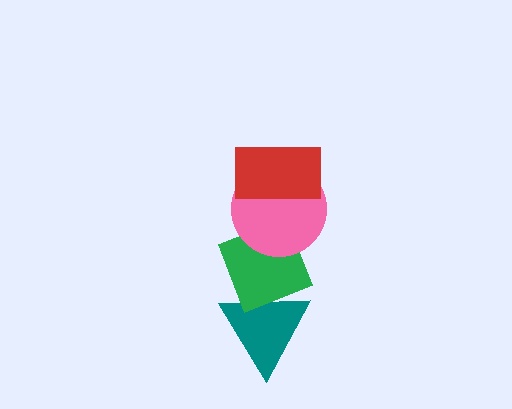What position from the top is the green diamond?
The green diamond is 3rd from the top.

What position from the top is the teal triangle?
The teal triangle is 4th from the top.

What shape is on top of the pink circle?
The red rectangle is on top of the pink circle.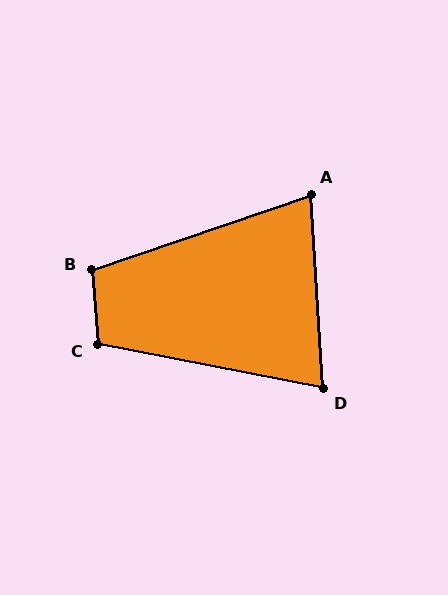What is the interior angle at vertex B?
Approximately 105 degrees (obtuse).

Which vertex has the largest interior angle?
C, at approximately 105 degrees.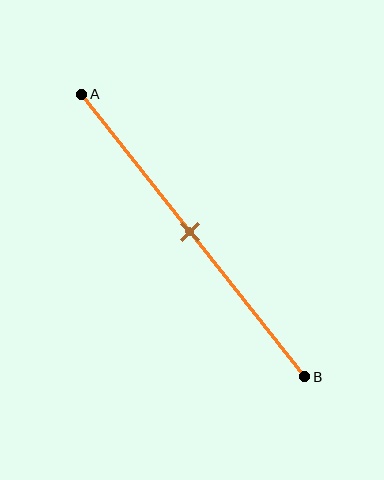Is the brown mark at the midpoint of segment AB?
Yes, the mark is approximately at the midpoint.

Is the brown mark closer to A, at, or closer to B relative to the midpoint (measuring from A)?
The brown mark is approximately at the midpoint of segment AB.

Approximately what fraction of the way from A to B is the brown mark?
The brown mark is approximately 50% of the way from A to B.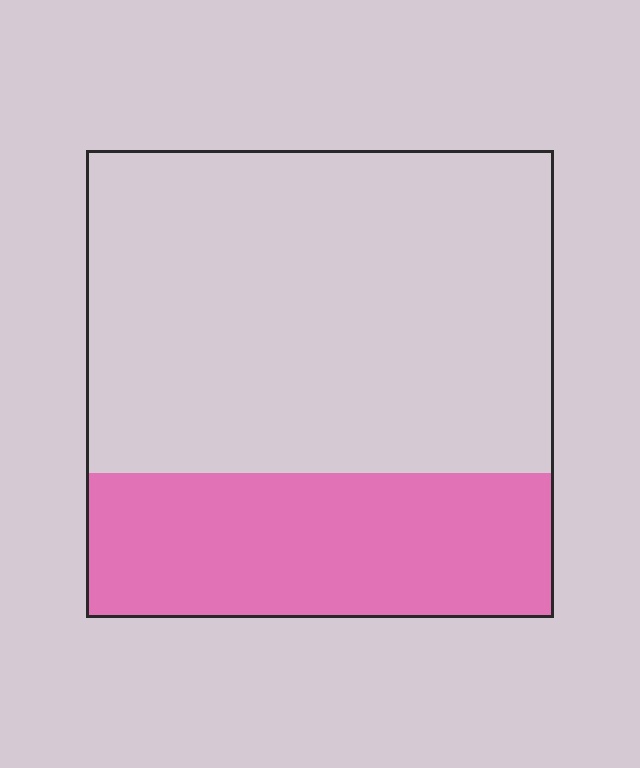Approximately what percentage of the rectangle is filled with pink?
Approximately 30%.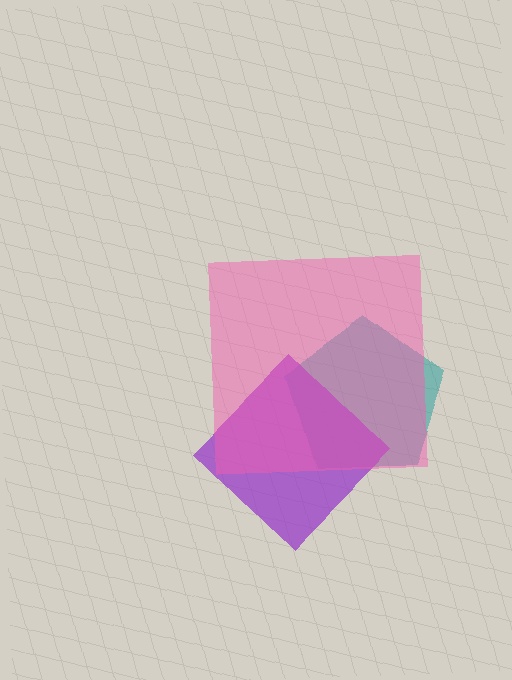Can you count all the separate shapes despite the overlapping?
Yes, there are 3 separate shapes.